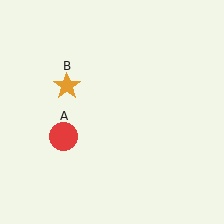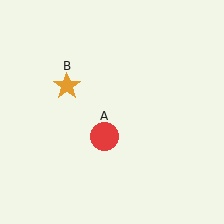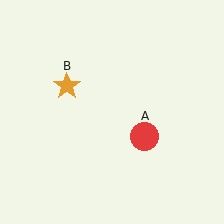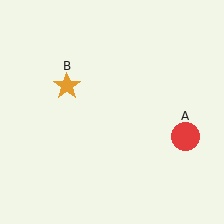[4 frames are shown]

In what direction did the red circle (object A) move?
The red circle (object A) moved right.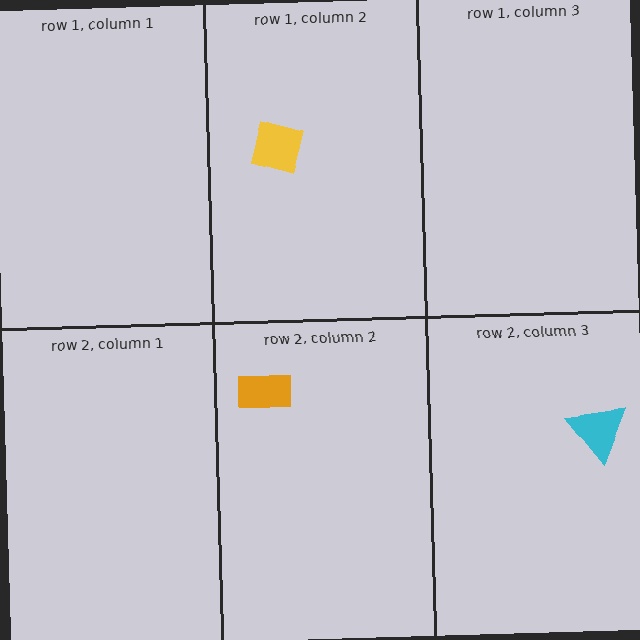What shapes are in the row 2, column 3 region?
The cyan triangle.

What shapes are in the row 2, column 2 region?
The orange rectangle.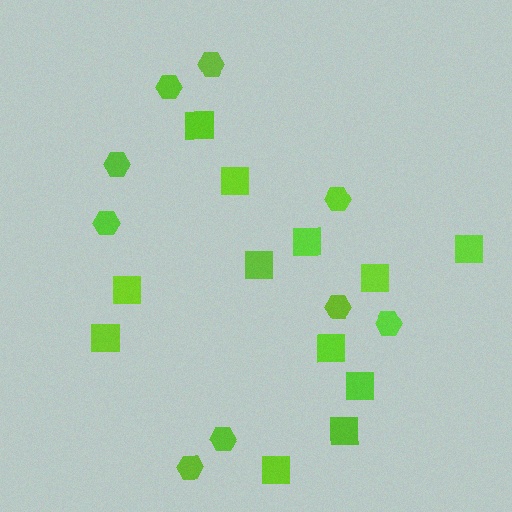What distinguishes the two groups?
There are 2 groups: one group of squares (12) and one group of hexagons (9).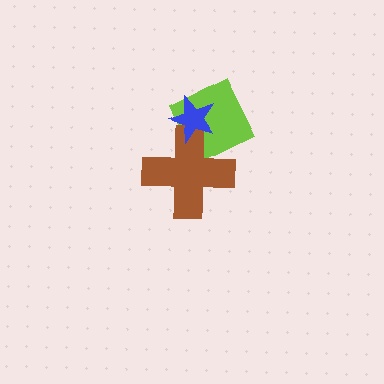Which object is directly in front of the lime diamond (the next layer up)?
The brown cross is directly in front of the lime diamond.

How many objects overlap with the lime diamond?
2 objects overlap with the lime diamond.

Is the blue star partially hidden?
No, no other shape covers it.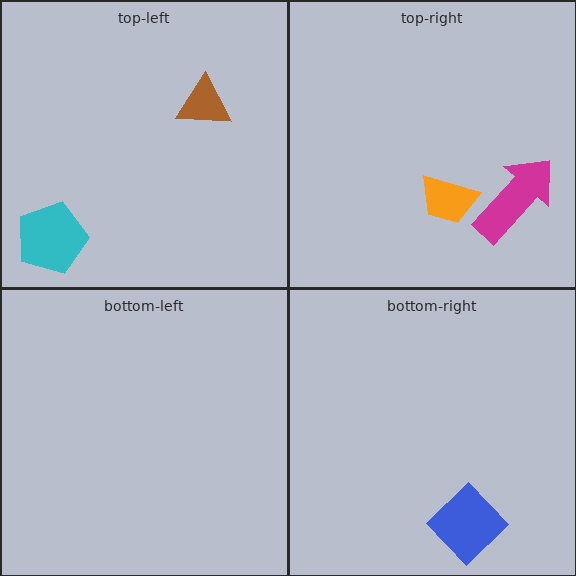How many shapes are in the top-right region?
2.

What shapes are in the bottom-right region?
The blue diamond.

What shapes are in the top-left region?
The brown triangle, the cyan pentagon.